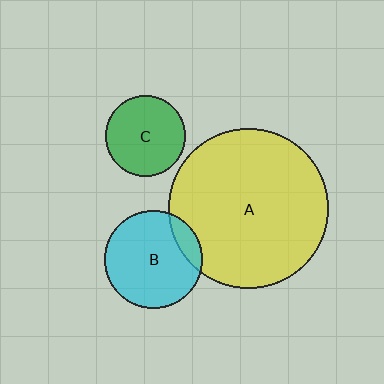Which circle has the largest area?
Circle A (yellow).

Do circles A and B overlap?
Yes.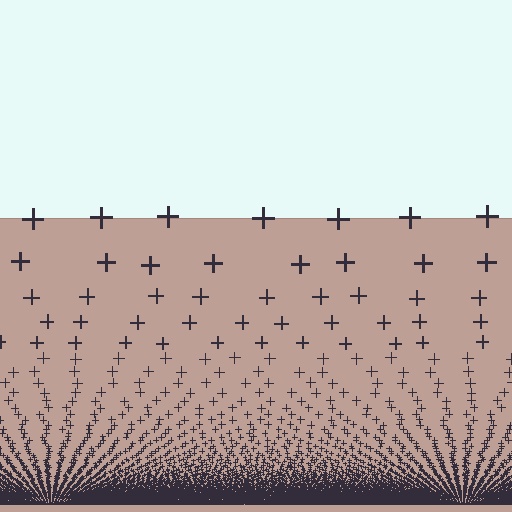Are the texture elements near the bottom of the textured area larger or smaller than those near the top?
Smaller. The gradient is inverted — elements near the bottom are smaller and denser.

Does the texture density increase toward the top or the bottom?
Density increases toward the bottom.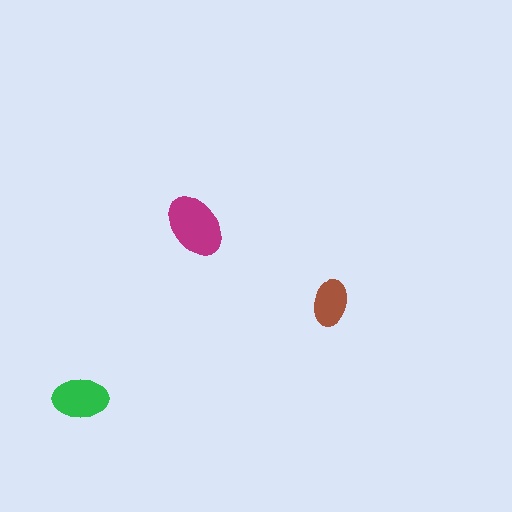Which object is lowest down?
The green ellipse is bottommost.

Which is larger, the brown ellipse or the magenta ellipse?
The magenta one.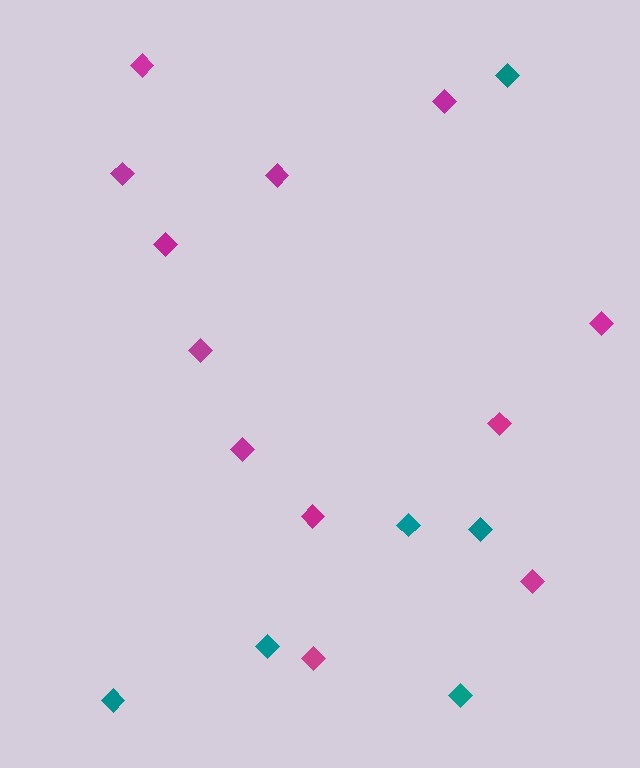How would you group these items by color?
There are 2 groups: one group of magenta diamonds (12) and one group of teal diamonds (6).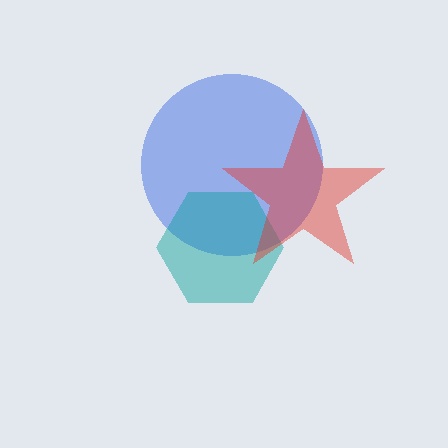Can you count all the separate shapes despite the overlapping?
Yes, there are 3 separate shapes.